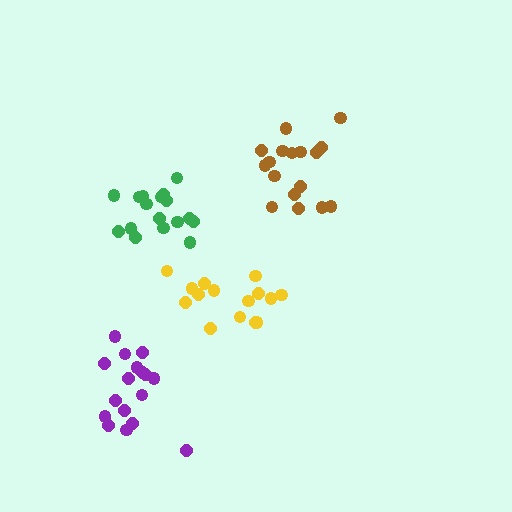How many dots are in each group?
Group 1: 17 dots, Group 2: 15 dots, Group 3: 17 dots, Group 4: 17 dots (66 total).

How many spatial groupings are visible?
There are 4 spatial groupings.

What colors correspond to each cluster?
The clusters are colored: purple, yellow, brown, green.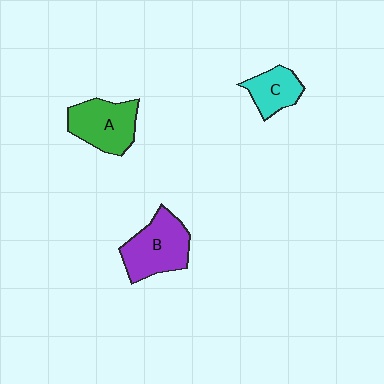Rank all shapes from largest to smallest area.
From largest to smallest: B (purple), A (green), C (cyan).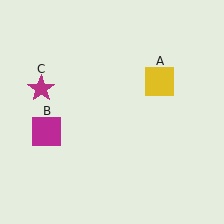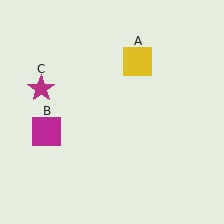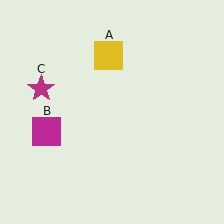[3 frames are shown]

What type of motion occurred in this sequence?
The yellow square (object A) rotated counterclockwise around the center of the scene.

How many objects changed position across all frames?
1 object changed position: yellow square (object A).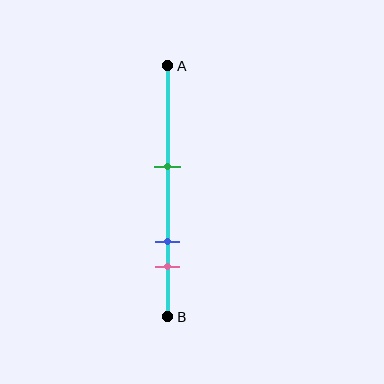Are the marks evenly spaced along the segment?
No, the marks are not evenly spaced.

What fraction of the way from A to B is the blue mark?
The blue mark is approximately 70% (0.7) of the way from A to B.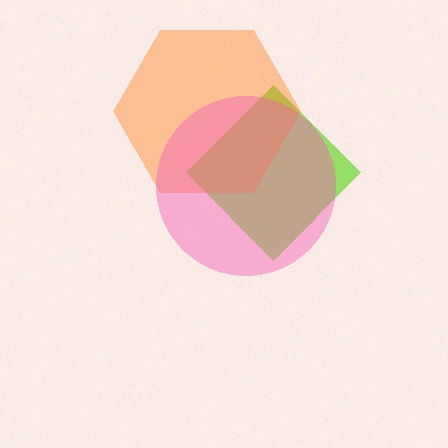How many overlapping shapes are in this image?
There are 3 overlapping shapes in the image.